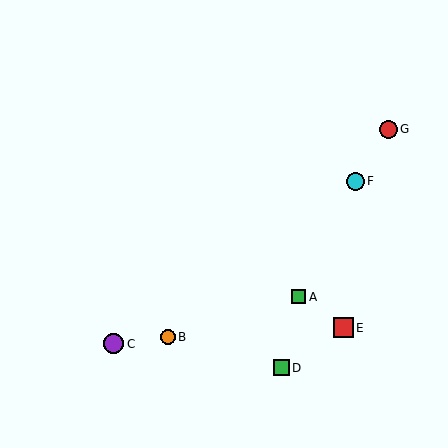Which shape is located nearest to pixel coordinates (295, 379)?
The green square (labeled D) at (281, 368) is nearest to that location.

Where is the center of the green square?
The center of the green square is at (281, 368).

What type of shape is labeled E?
Shape E is a red square.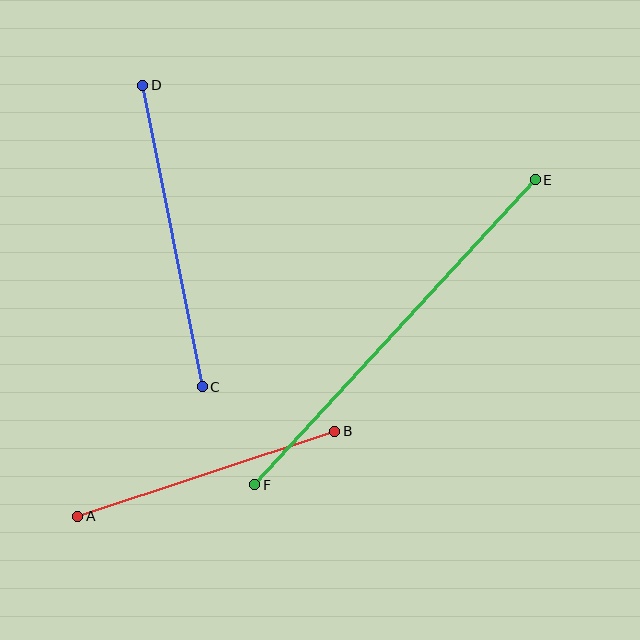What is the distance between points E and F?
The distance is approximately 415 pixels.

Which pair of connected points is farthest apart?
Points E and F are farthest apart.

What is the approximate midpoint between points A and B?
The midpoint is at approximately (206, 474) pixels.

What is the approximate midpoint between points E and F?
The midpoint is at approximately (395, 332) pixels.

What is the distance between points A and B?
The distance is approximately 270 pixels.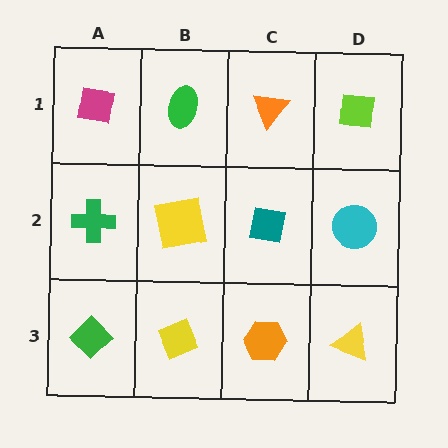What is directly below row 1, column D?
A cyan circle.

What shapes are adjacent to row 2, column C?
An orange triangle (row 1, column C), an orange hexagon (row 3, column C), a yellow square (row 2, column B), a cyan circle (row 2, column D).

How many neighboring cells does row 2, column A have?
3.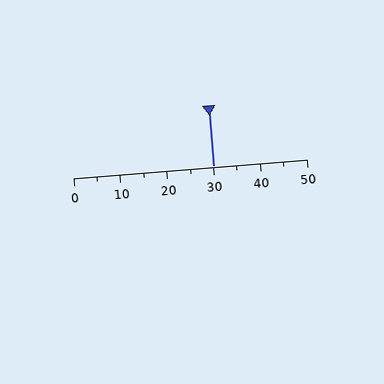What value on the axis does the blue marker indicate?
The marker indicates approximately 30.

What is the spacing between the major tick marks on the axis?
The major ticks are spaced 10 apart.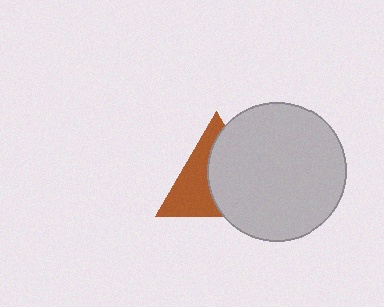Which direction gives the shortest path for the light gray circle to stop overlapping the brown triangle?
Moving right gives the shortest separation.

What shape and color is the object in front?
The object in front is a light gray circle.